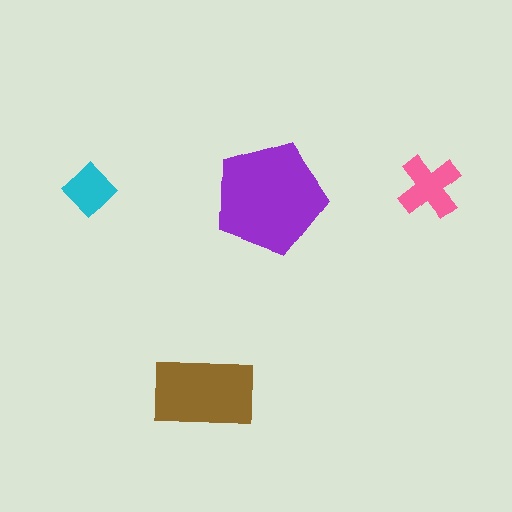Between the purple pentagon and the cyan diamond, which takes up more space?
The purple pentagon.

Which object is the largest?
The purple pentagon.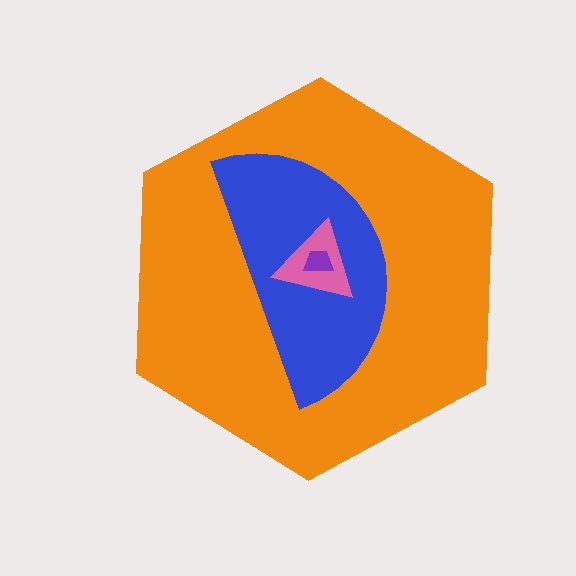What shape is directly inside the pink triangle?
The purple trapezoid.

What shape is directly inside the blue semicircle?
The pink triangle.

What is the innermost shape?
The purple trapezoid.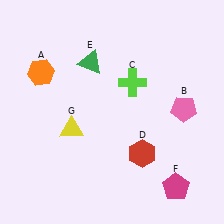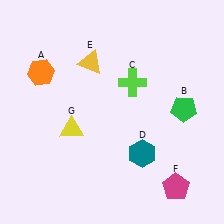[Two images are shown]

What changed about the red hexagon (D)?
In Image 1, D is red. In Image 2, it changed to teal.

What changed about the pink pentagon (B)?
In Image 1, B is pink. In Image 2, it changed to green.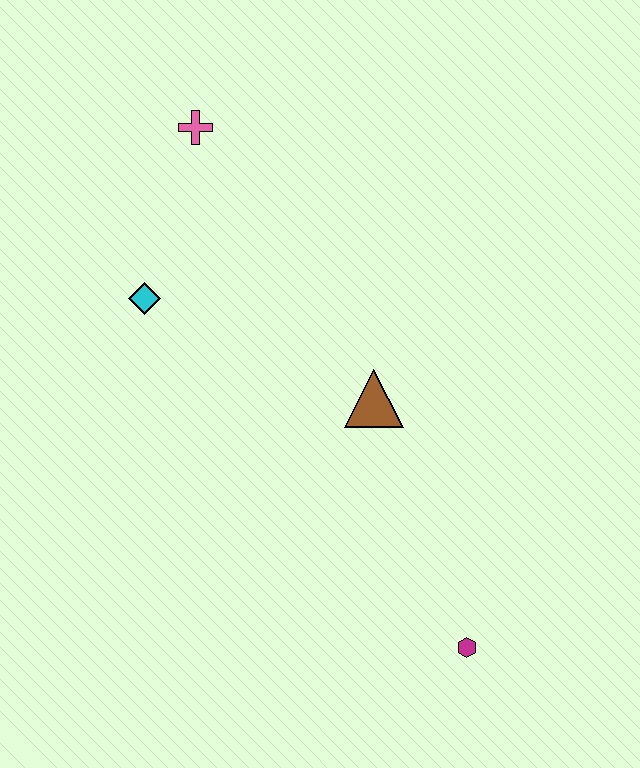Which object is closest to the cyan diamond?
The pink cross is closest to the cyan diamond.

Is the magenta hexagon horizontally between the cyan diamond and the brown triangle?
No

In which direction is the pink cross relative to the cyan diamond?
The pink cross is above the cyan diamond.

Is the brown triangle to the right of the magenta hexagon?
No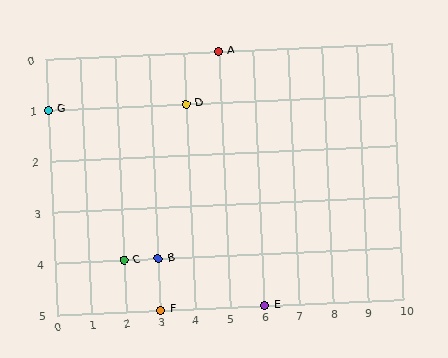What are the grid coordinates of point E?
Point E is at grid coordinates (6, 5).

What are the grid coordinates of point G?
Point G is at grid coordinates (0, 1).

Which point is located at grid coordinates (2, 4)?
Point C is at (2, 4).